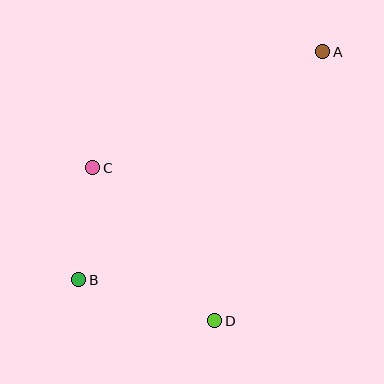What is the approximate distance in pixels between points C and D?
The distance between C and D is approximately 196 pixels.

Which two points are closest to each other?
Points B and C are closest to each other.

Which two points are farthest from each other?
Points A and B are farthest from each other.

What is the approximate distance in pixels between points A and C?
The distance between A and C is approximately 258 pixels.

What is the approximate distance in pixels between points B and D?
The distance between B and D is approximately 142 pixels.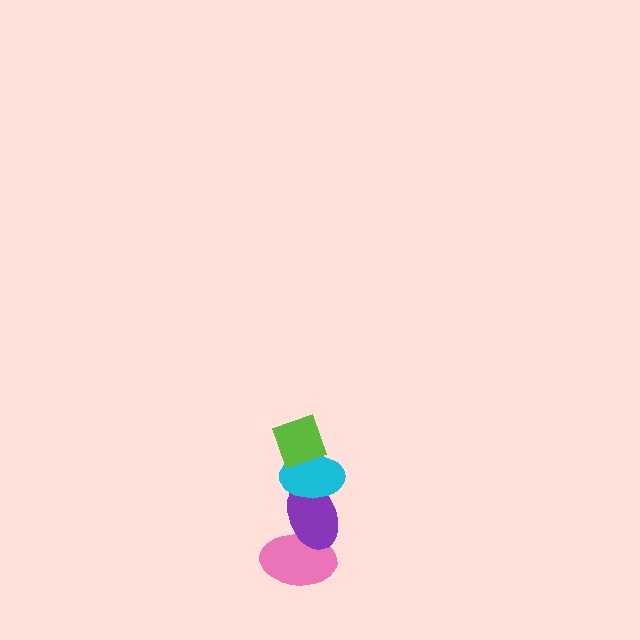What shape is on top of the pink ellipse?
The purple ellipse is on top of the pink ellipse.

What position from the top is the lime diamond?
The lime diamond is 1st from the top.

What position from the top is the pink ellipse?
The pink ellipse is 4th from the top.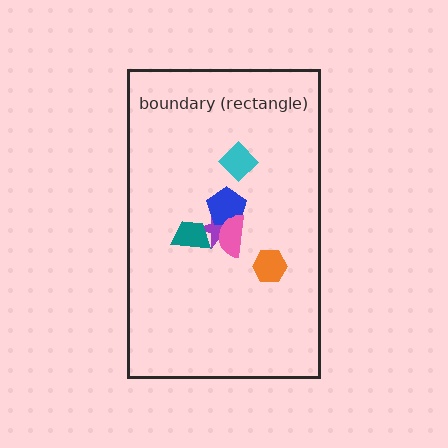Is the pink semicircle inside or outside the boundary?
Inside.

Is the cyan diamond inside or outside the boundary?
Inside.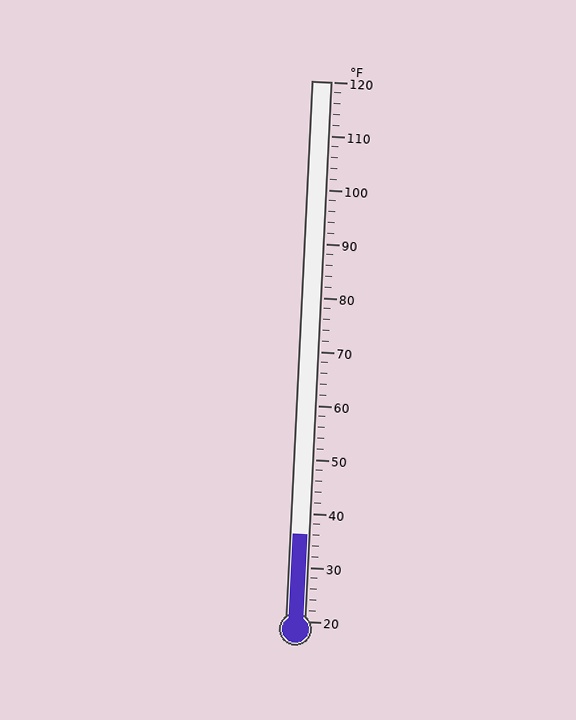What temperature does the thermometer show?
The thermometer shows approximately 36°F.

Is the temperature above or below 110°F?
The temperature is below 110°F.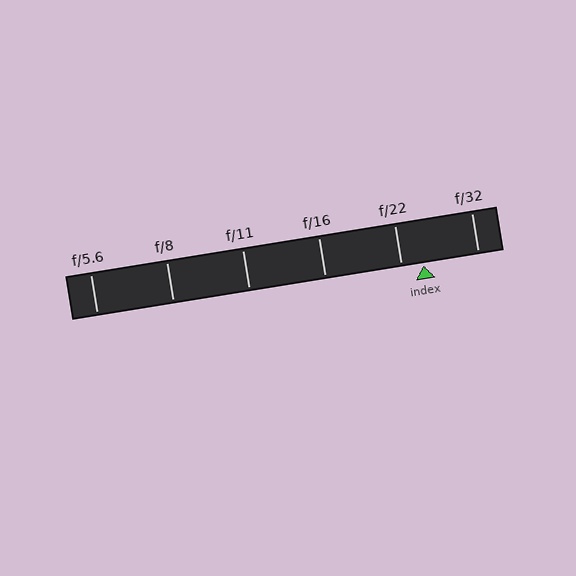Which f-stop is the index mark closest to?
The index mark is closest to f/22.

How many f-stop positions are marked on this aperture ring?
There are 6 f-stop positions marked.